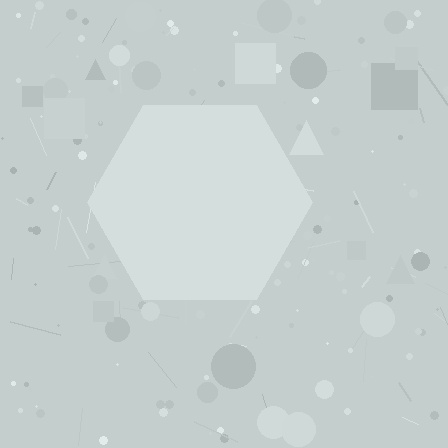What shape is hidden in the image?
A hexagon is hidden in the image.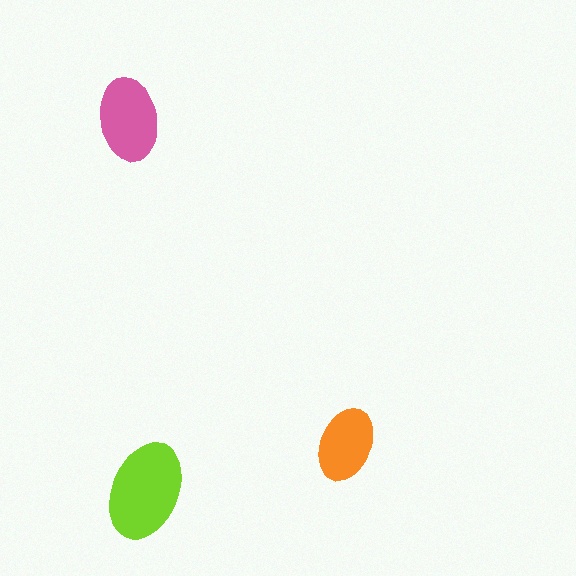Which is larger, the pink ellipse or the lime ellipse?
The lime one.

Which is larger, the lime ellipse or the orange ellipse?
The lime one.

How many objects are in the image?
There are 3 objects in the image.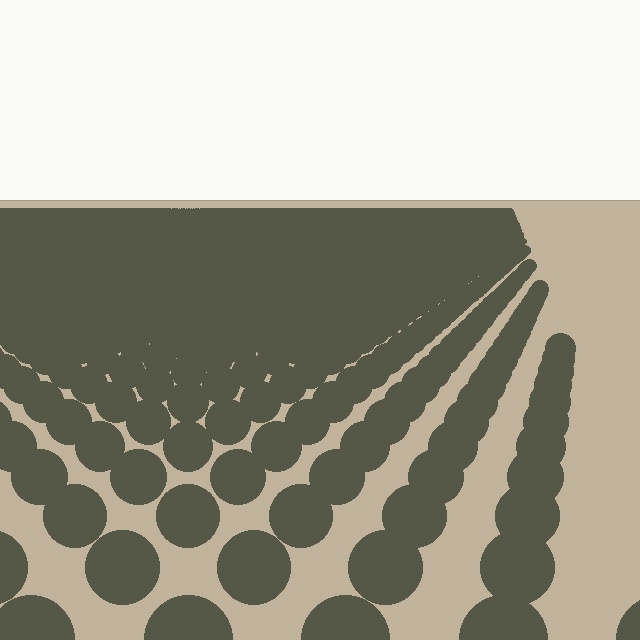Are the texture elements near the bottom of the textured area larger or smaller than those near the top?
Larger. Near the bottom, elements are closer to the viewer and appear at a bigger on-screen size.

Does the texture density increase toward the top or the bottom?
Density increases toward the top.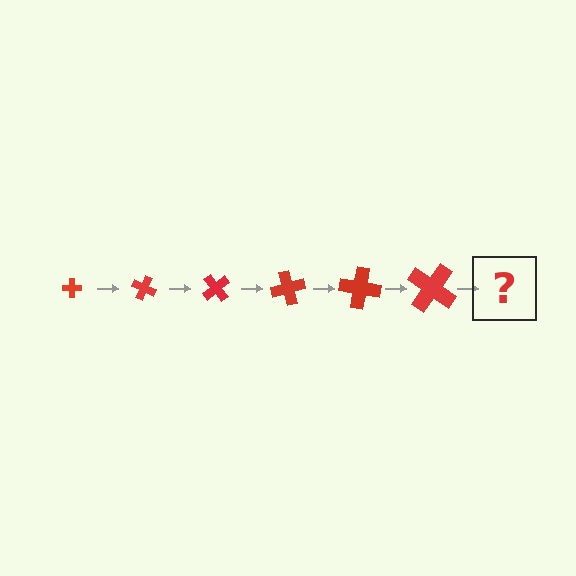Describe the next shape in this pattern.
It should be a cross, larger than the previous one and rotated 150 degrees from the start.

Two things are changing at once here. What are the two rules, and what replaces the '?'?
The two rules are that the cross grows larger each step and it rotates 25 degrees each step. The '?' should be a cross, larger than the previous one and rotated 150 degrees from the start.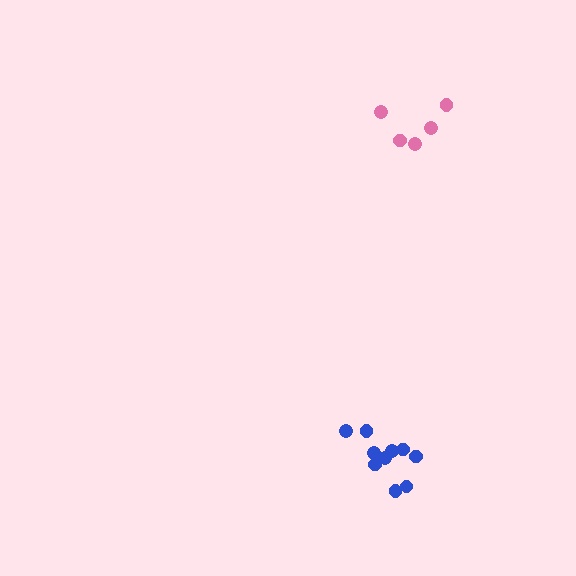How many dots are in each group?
Group 1: 5 dots, Group 2: 10 dots (15 total).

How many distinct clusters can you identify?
There are 2 distinct clusters.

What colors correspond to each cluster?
The clusters are colored: pink, blue.